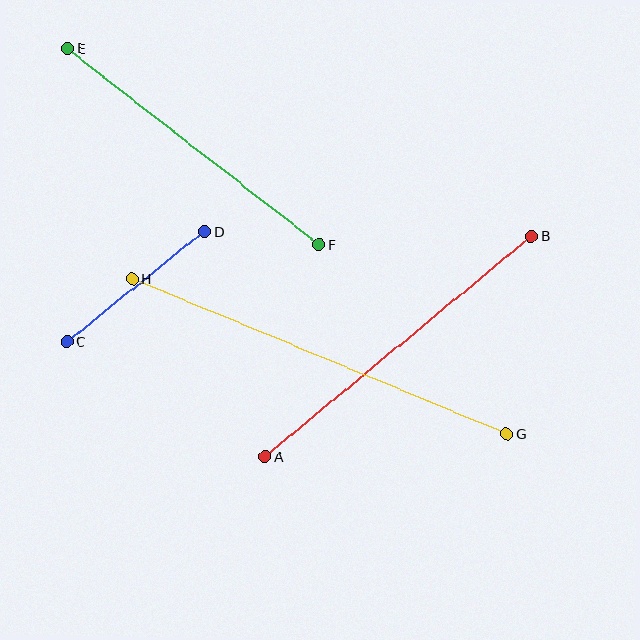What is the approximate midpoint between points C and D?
The midpoint is at approximately (136, 287) pixels.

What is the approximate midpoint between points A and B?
The midpoint is at approximately (398, 346) pixels.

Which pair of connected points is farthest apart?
Points G and H are farthest apart.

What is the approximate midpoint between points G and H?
The midpoint is at approximately (319, 356) pixels.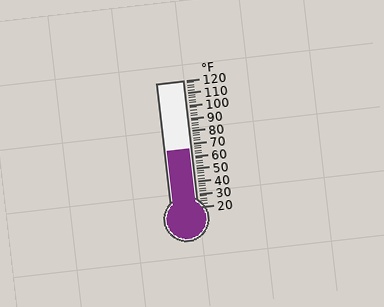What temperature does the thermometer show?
The thermometer shows approximately 66°F.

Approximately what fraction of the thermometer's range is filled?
The thermometer is filled to approximately 45% of its range.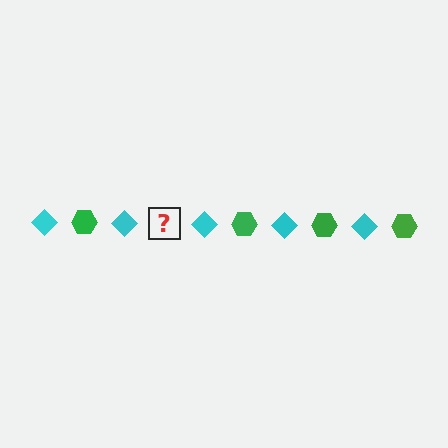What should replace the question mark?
The question mark should be replaced with a green hexagon.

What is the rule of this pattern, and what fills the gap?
The rule is that the pattern alternates between cyan diamond and green hexagon. The gap should be filled with a green hexagon.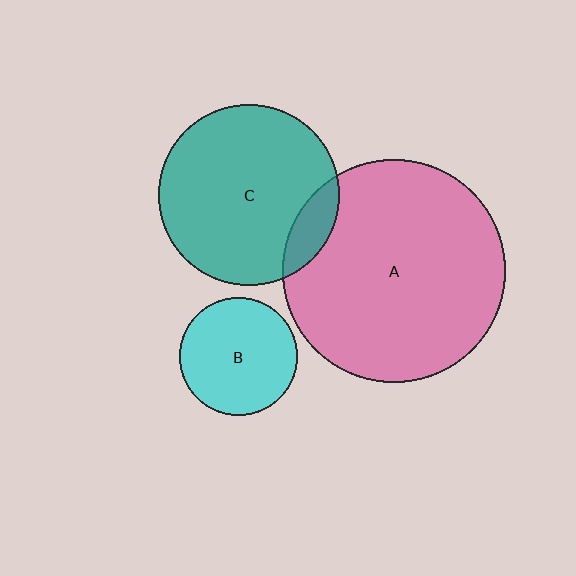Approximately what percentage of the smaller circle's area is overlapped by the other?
Approximately 10%.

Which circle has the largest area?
Circle A (pink).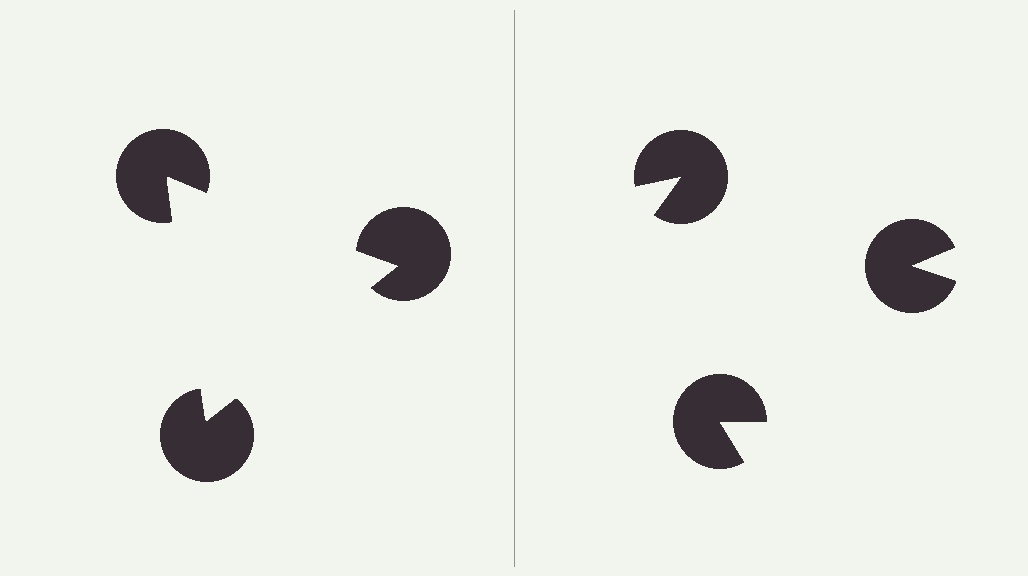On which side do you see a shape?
An illusory triangle appears on the left side. On the right side the wedge cuts are rotated, so no coherent shape forms.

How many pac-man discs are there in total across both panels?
6 — 3 on each side.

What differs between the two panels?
The pac-man discs are positioned identically on both sides; only the wedge orientations differ. On the left they align to a triangle; on the right they are misaligned.